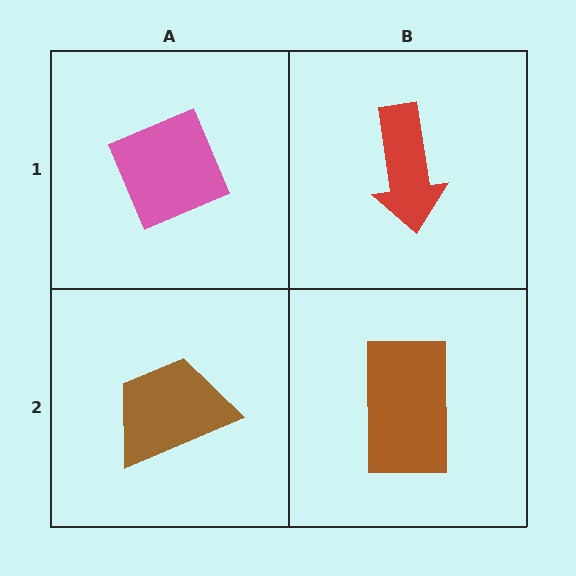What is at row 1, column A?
A pink diamond.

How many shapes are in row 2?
2 shapes.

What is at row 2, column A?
A brown trapezoid.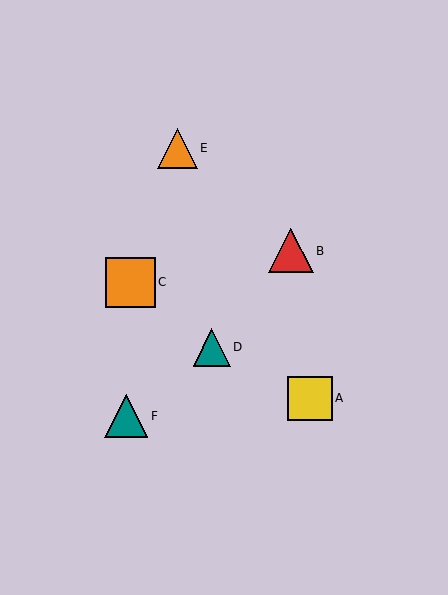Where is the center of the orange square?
The center of the orange square is at (130, 282).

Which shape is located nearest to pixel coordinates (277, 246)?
The red triangle (labeled B) at (291, 251) is nearest to that location.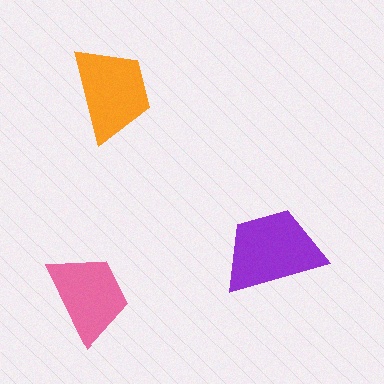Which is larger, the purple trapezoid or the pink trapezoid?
The purple one.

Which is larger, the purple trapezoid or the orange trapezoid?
The purple one.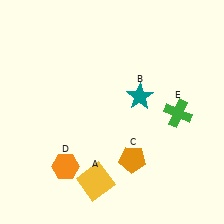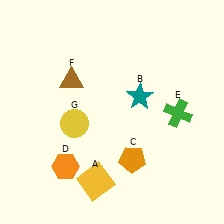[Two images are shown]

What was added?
A brown triangle (F), a yellow circle (G) were added in Image 2.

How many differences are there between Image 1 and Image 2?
There are 2 differences between the two images.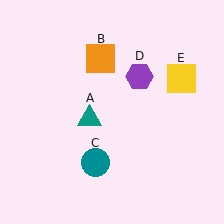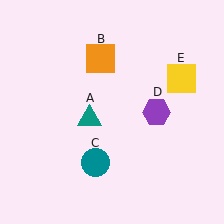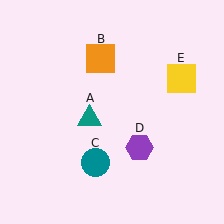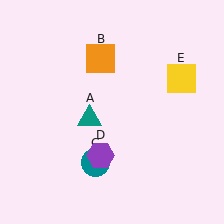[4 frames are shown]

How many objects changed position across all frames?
1 object changed position: purple hexagon (object D).